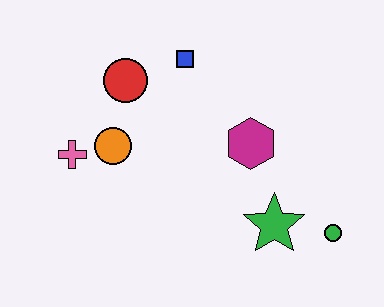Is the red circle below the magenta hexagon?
No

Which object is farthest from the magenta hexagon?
The pink cross is farthest from the magenta hexagon.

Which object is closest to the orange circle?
The pink cross is closest to the orange circle.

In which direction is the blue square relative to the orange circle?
The blue square is above the orange circle.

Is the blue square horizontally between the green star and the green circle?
No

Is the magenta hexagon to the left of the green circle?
Yes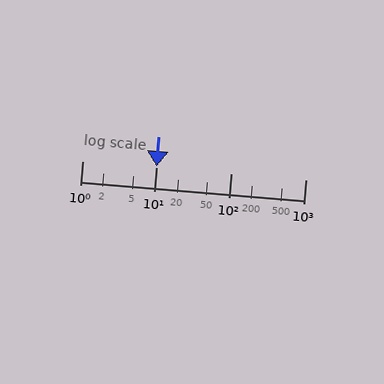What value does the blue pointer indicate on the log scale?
The pointer indicates approximately 10.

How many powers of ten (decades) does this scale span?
The scale spans 3 decades, from 1 to 1000.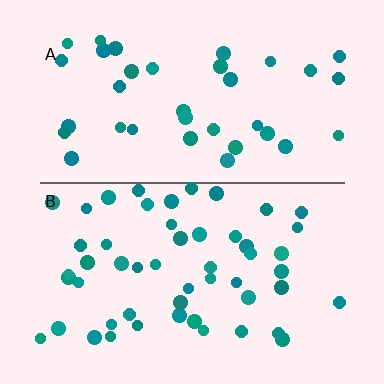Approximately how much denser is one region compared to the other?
Approximately 1.5× — region B over region A.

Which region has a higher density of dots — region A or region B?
B (the bottom).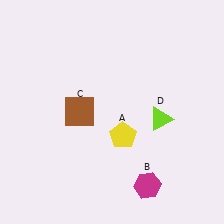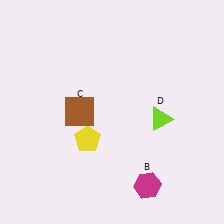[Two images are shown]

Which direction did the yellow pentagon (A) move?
The yellow pentagon (A) moved left.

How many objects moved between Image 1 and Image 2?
1 object moved between the two images.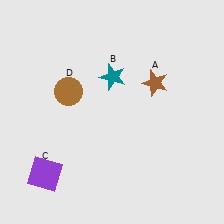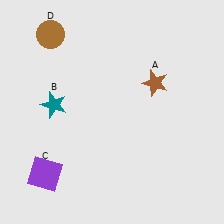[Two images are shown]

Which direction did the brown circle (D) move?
The brown circle (D) moved up.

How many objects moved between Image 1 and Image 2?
2 objects moved between the two images.